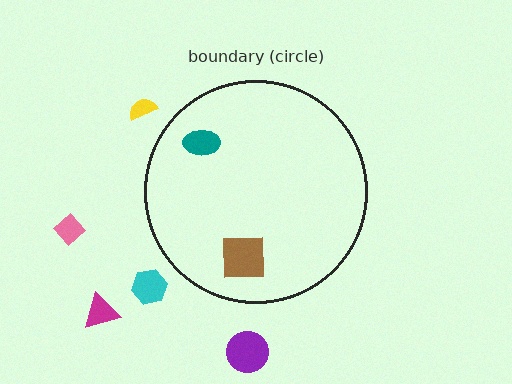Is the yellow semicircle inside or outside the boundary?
Outside.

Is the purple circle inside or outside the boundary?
Outside.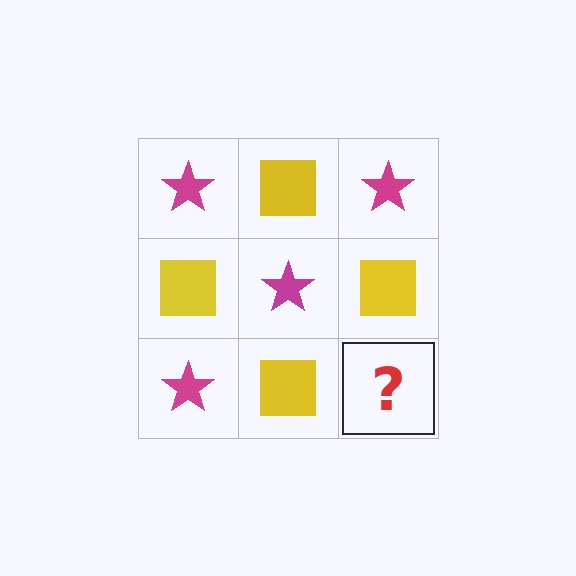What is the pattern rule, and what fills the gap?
The rule is that it alternates magenta star and yellow square in a checkerboard pattern. The gap should be filled with a magenta star.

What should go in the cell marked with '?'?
The missing cell should contain a magenta star.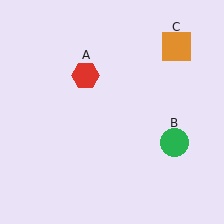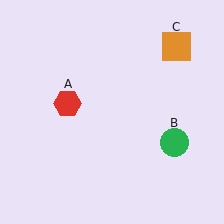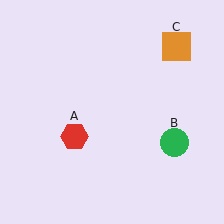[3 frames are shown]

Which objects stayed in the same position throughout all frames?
Green circle (object B) and orange square (object C) remained stationary.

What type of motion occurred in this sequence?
The red hexagon (object A) rotated counterclockwise around the center of the scene.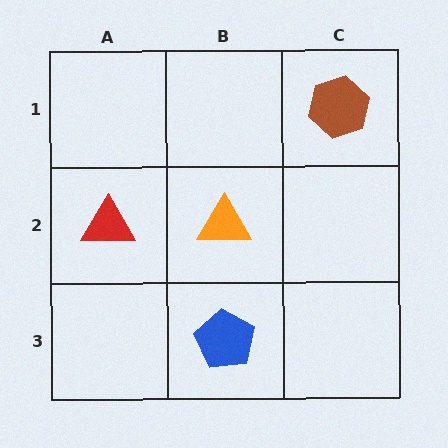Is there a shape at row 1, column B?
No, that cell is empty.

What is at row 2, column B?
An orange triangle.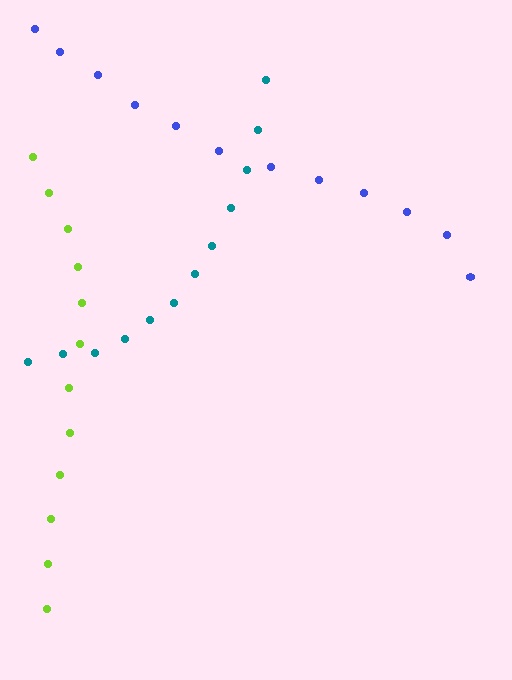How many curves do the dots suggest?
There are 3 distinct paths.